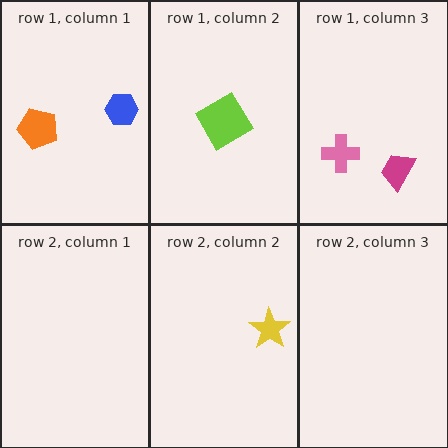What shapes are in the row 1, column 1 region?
The orange pentagon, the blue hexagon.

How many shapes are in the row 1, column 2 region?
1.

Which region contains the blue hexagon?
The row 1, column 1 region.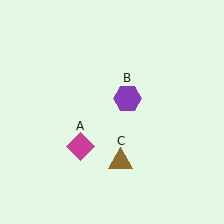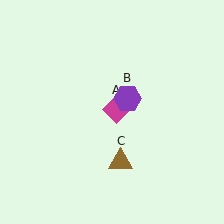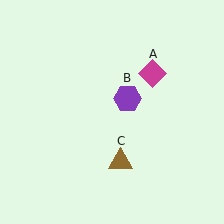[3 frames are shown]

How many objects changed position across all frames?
1 object changed position: magenta diamond (object A).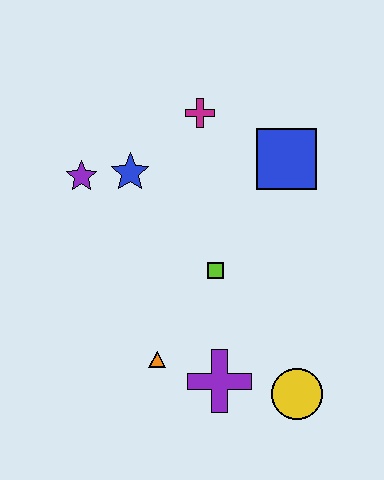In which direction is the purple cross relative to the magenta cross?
The purple cross is below the magenta cross.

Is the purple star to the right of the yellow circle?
No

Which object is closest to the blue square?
The magenta cross is closest to the blue square.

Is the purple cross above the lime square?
No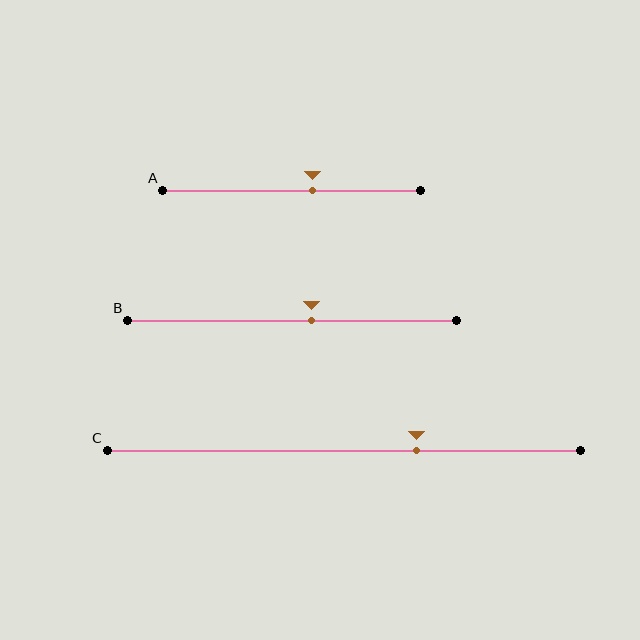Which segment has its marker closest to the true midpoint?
Segment B has its marker closest to the true midpoint.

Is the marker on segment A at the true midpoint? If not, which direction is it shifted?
No, the marker on segment A is shifted to the right by about 8% of the segment length.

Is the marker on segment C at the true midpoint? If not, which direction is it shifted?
No, the marker on segment C is shifted to the right by about 15% of the segment length.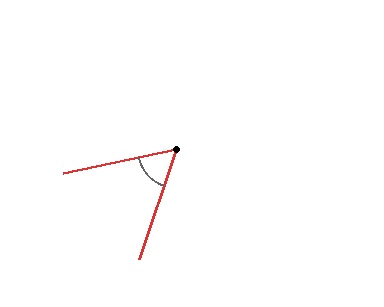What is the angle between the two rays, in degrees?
Approximately 59 degrees.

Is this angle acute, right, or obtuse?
It is acute.